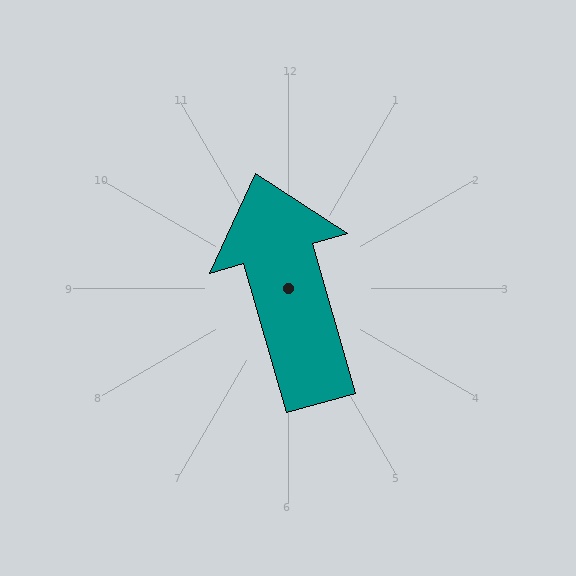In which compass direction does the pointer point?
North.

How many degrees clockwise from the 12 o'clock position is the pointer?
Approximately 344 degrees.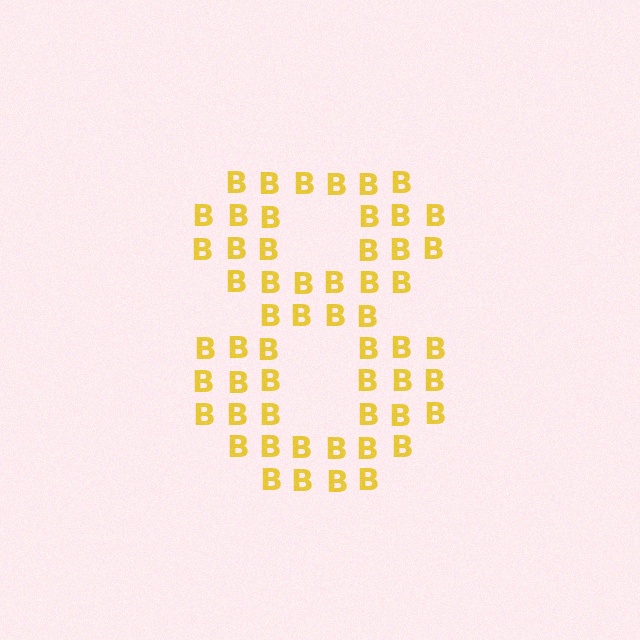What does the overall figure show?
The overall figure shows the digit 8.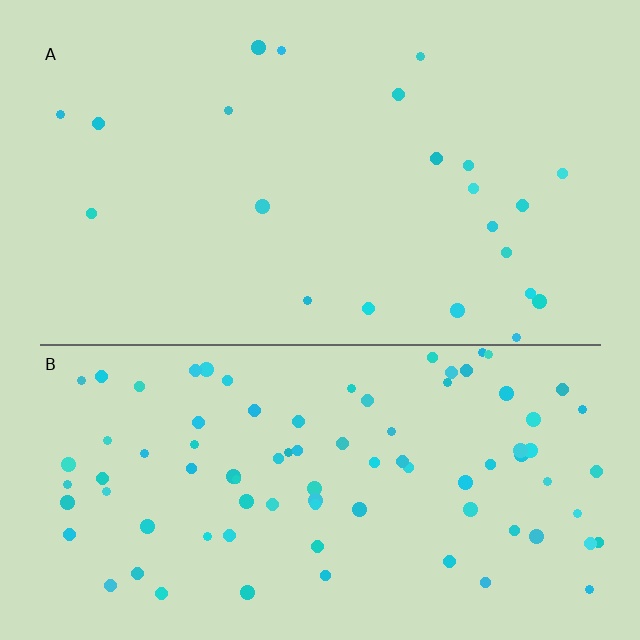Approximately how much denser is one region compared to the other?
Approximately 3.9× — region B over region A.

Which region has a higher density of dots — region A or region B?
B (the bottom).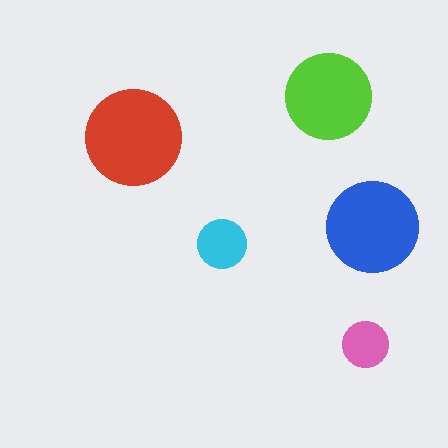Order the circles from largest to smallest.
the red one, the blue one, the lime one, the cyan one, the pink one.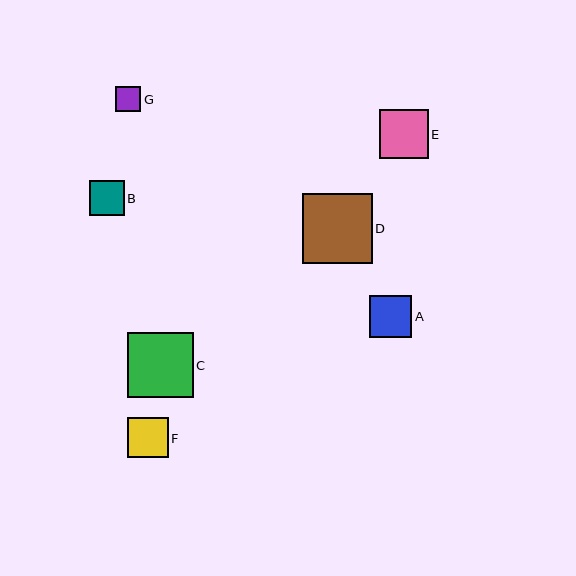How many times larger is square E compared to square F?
Square E is approximately 1.2 times the size of square F.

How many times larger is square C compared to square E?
Square C is approximately 1.4 times the size of square E.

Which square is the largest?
Square D is the largest with a size of approximately 70 pixels.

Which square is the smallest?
Square G is the smallest with a size of approximately 25 pixels.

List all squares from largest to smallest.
From largest to smallest: D, C, E, A, F, B, G.